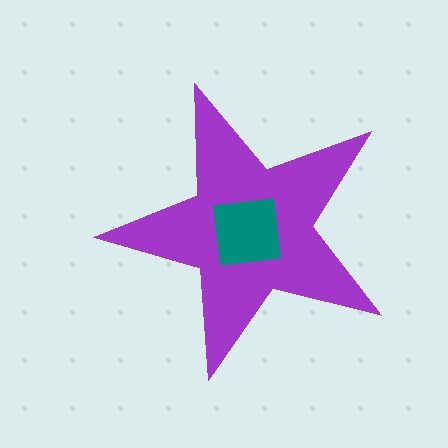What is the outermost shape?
The purple star.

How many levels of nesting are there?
2.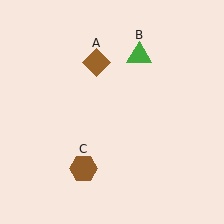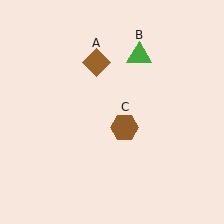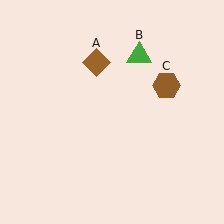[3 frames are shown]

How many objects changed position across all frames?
1 object changed position: brown hexagon (object C).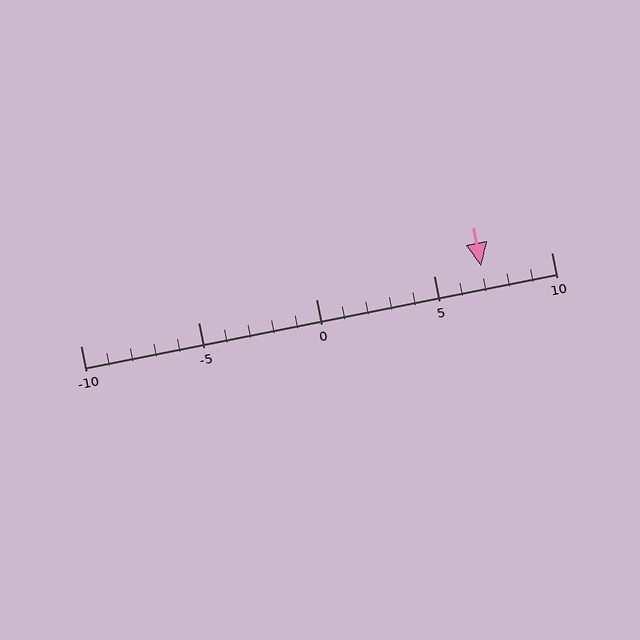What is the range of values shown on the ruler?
The ruler shows values from -10 to 10.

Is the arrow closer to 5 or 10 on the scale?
The arrow is closer to 5.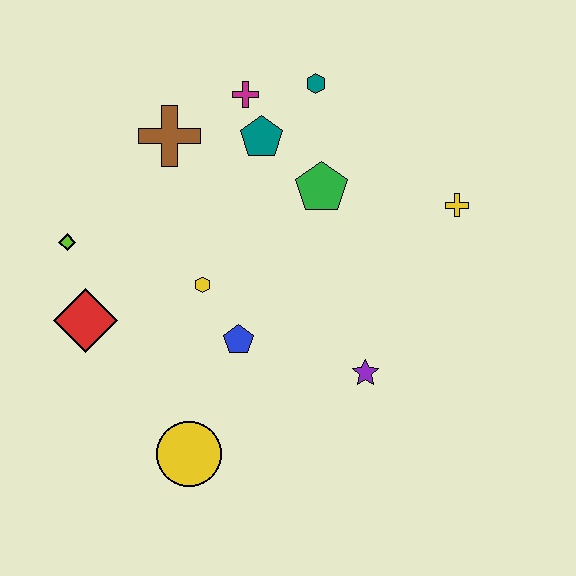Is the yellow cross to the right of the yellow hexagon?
Yes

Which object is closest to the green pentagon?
The teal pentagon is closest to the green pentagon.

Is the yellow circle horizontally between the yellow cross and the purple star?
No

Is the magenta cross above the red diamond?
Yes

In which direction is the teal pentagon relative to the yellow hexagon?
The teal pentagon is above the yellow hexagon.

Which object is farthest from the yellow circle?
The teal hexagon is farthest from the yellow circle.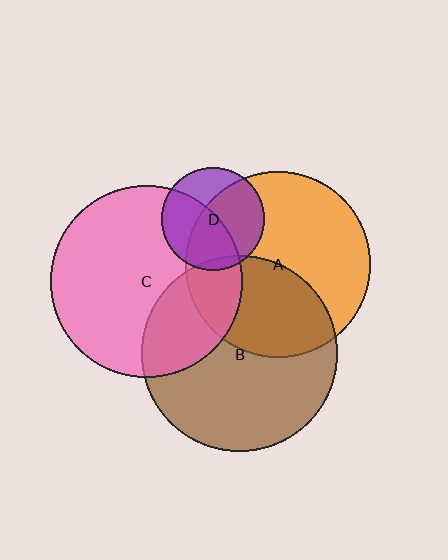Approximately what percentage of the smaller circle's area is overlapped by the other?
Approximately 40%.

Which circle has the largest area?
Circle B (brown).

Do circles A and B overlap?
Yes.